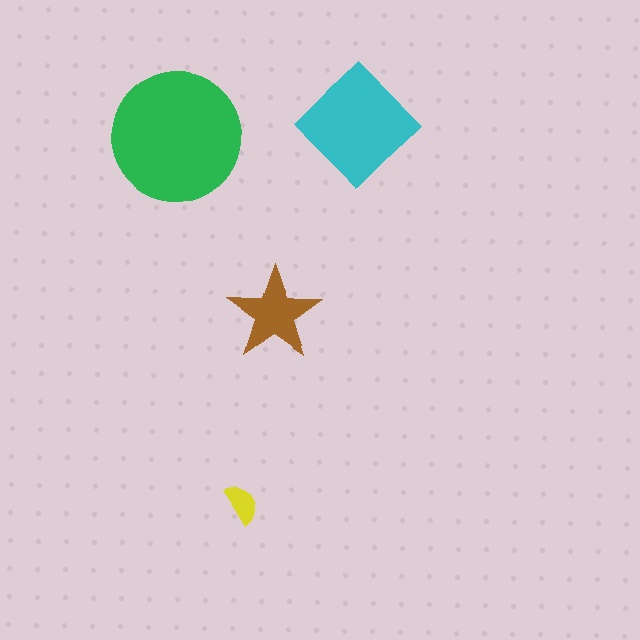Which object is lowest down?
The yellow semicircle is bottommost.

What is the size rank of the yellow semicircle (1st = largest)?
4th.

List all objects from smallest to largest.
The yellow semicircle, the brown star, the cyan diamond, the green circle.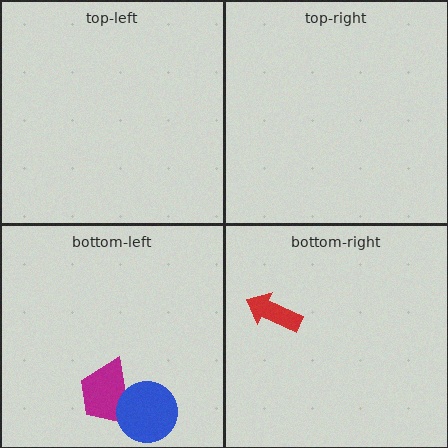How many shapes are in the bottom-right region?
1.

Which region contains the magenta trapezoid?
The bottom-left region.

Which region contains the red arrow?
The bottom-right region.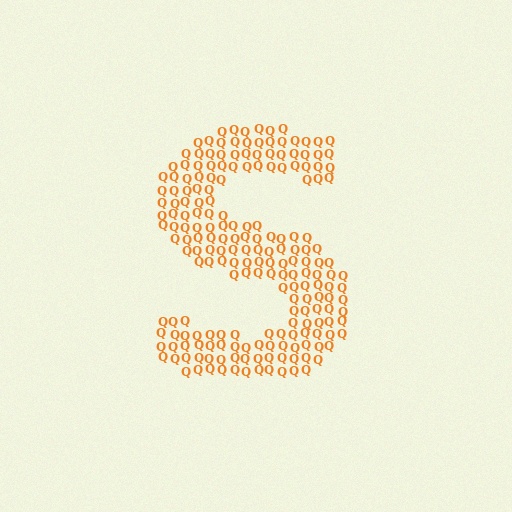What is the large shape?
The large shape is the letter S.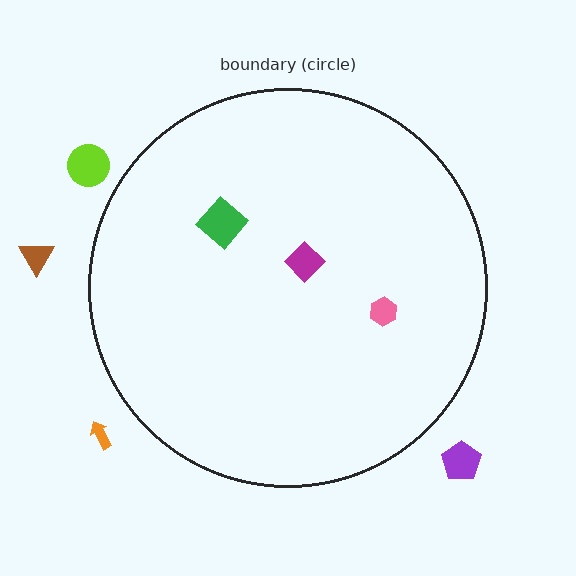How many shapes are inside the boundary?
3 inside, 4 outside.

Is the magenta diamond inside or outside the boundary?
Inside.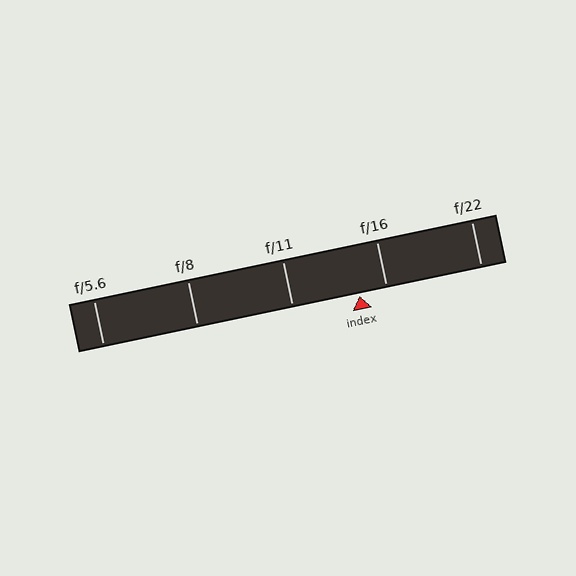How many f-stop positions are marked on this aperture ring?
There are 5 f-stop positions marked.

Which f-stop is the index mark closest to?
The index mark is closest to f/16.